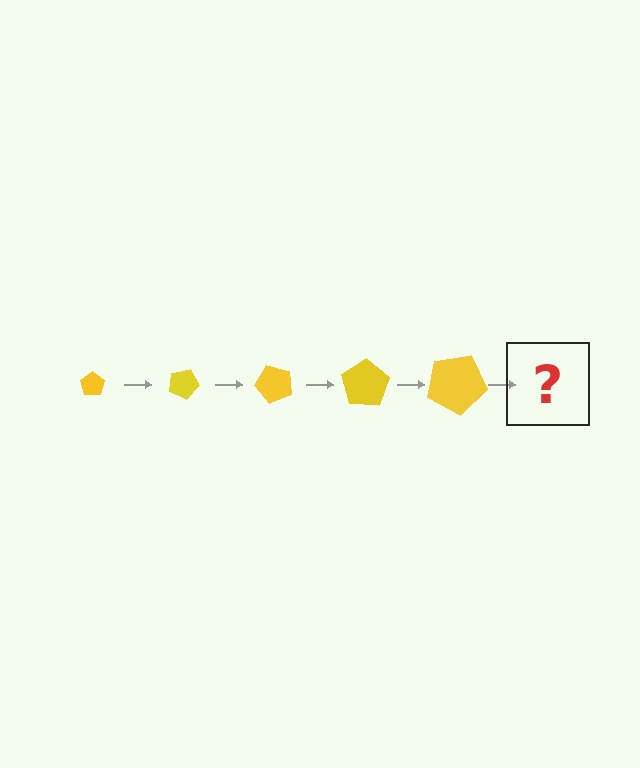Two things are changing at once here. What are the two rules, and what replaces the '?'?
The two rules are that the pentagon grows larger each step and it rotates 25 degrees each step. The '?' should be a pentagon, larger than the previous one and rotated 125 degrees from the start.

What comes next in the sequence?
The next element should be a pentagon, larger than the previous one and rotated 125 degrees from the start.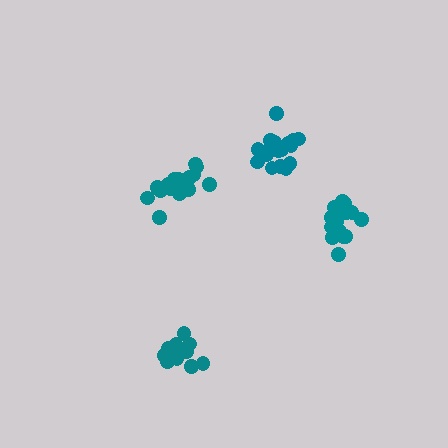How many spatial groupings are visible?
There are 4 spatial groupings.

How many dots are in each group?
Group 1: 16 dots, Group 2: 12 dots, Group 3: 18 dots, Group 4: 18 dots (64 total).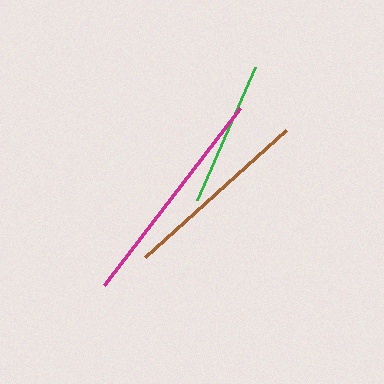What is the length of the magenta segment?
The magenta segment is approximately 224 pixels long.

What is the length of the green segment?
The green segment is approximately 146 pixels long.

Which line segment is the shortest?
The green line is the shortest at approximately 146 pixels.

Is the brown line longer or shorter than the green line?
The brown line is longer than the green line.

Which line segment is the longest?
The magenta line is the longest at approximately 224 pixels.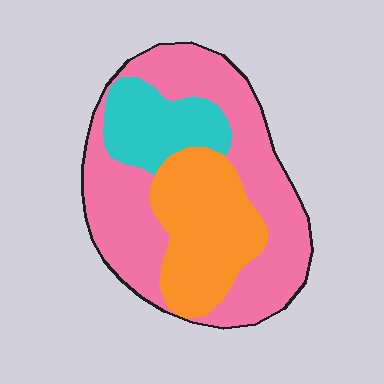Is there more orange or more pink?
Pink.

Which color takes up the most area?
Pink, at roughly 55%.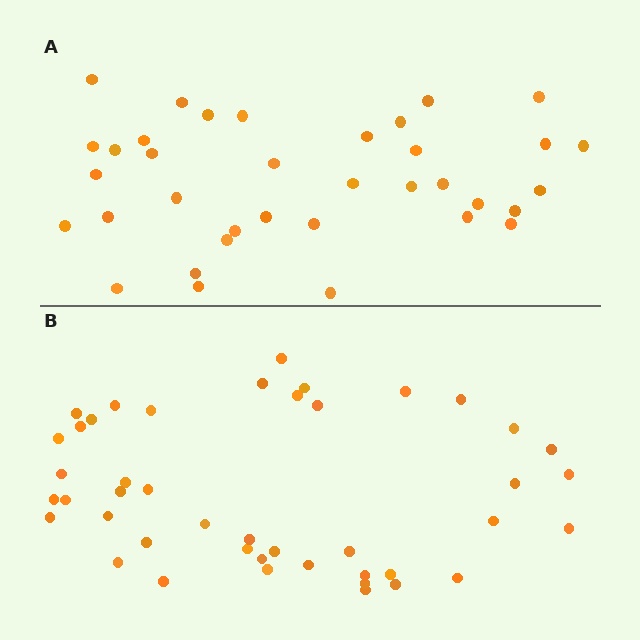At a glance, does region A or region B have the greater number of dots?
Region B (the bottom region) has more dots.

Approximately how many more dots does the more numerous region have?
Region B has roughly 8 or so more dots than region A.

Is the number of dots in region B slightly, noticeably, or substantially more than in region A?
Region B has only slightly more — the two regions are fairly close. The ratio is roughly 1.2 to 1.